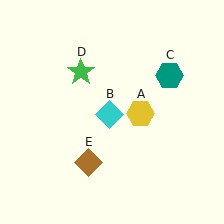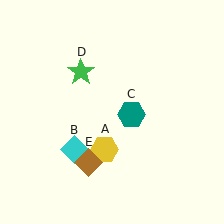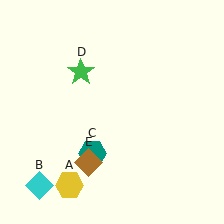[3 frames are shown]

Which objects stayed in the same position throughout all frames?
Green star (object D) and brown diamond (object E) remained stationary.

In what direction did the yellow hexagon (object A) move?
The yellow hexagon (object A) moved down and to the left.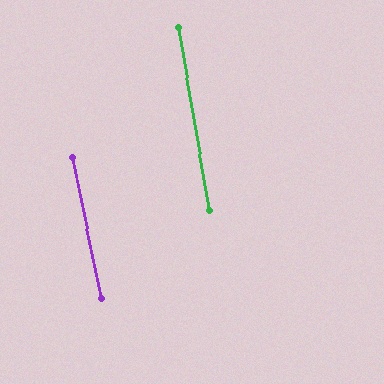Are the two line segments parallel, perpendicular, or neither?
Parallel — their directions differ by only 1.6°.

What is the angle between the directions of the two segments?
Approximately 2 degrees.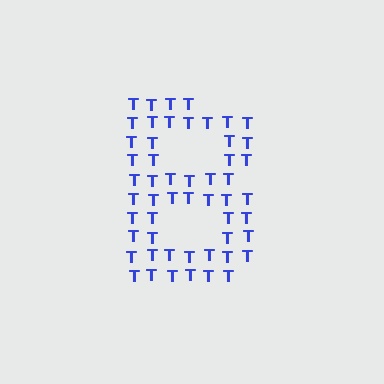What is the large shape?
The large shape is the letter B.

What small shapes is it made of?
It is made of small letter T's.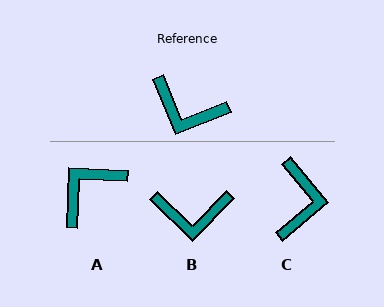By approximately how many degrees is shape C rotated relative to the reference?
Approximately 108 degrees counter-clockwise.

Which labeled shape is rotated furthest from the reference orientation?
A, about 114 degrees away.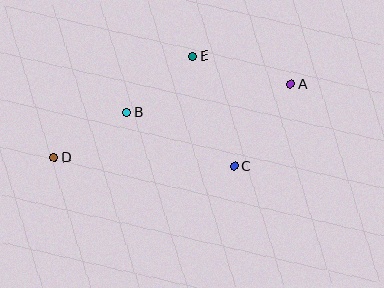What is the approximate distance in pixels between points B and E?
The distance between B and E is approximately 87 pixels.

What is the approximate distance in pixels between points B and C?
The distance between B and C is approximately 120 pixels.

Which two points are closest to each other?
Points B and D are closest to each other.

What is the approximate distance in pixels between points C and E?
The distance between C and E is approximately 118 pixels.